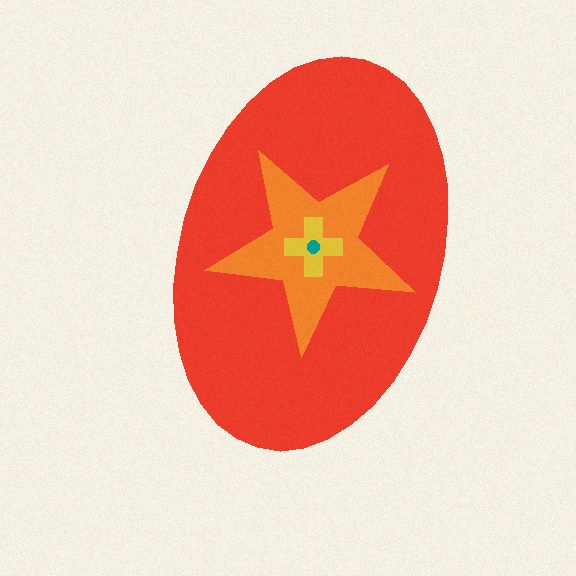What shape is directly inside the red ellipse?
The orange star.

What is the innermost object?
The teal circle.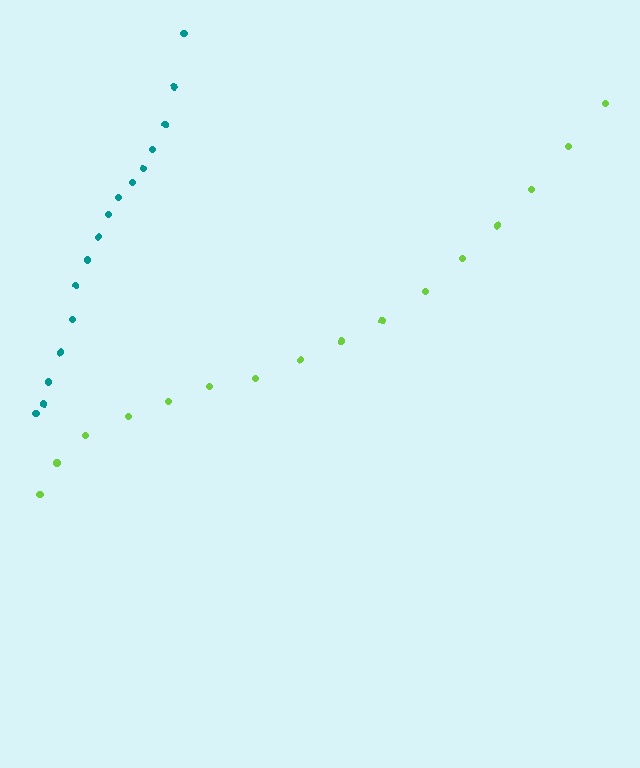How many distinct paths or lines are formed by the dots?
There are 2 distinct paths.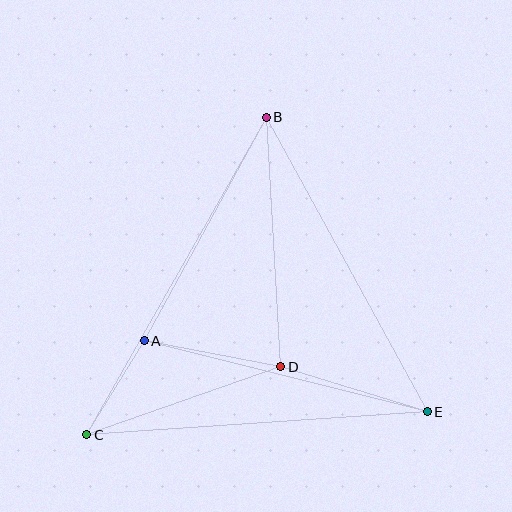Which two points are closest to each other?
Points A and C are closest to each other.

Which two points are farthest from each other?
Points B and C are farthest from each other.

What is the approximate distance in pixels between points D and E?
The distance between D and E is approximately 153 pixels.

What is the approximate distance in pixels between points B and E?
The distance between B and E is approximately 336 pixels.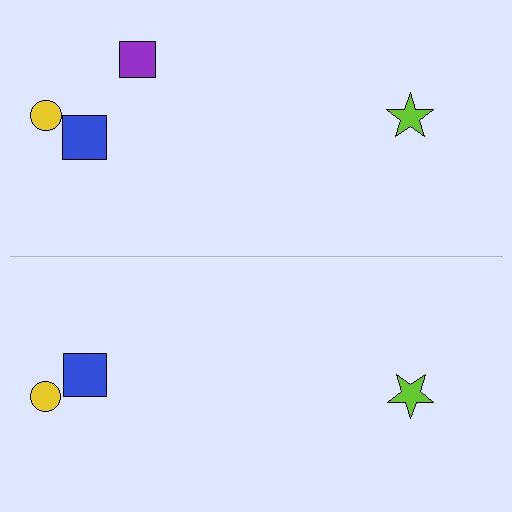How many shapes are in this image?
There are 7 shapes in this image.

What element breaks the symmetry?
A purple square is missing from the bottom side.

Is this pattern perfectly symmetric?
No, the pattern is not perfectly symmetric. A purple square is missing from the bottom side.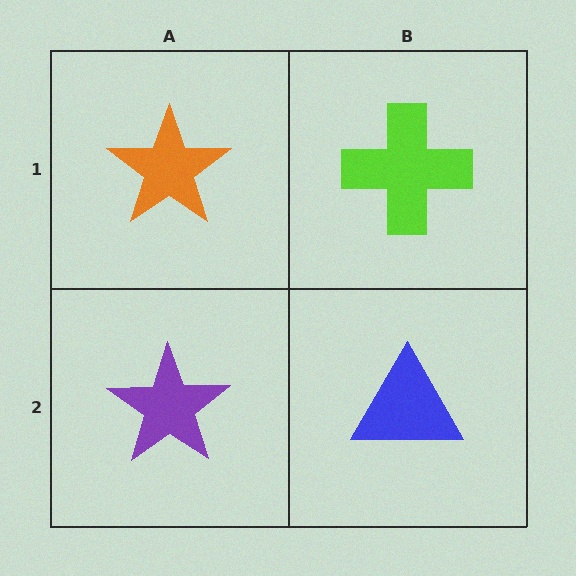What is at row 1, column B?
A lime cross.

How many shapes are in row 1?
2 shapes.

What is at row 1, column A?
An orange star.